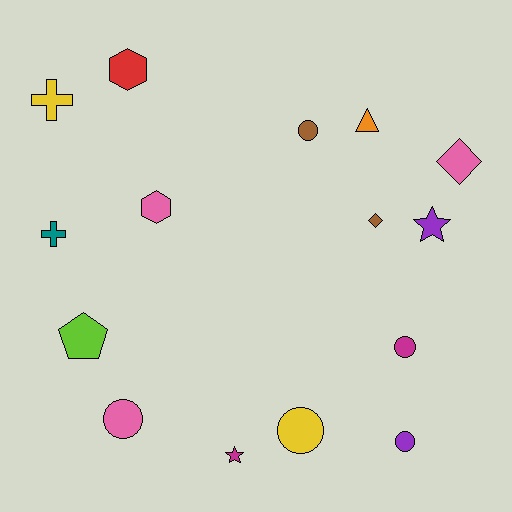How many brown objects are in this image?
There are 2 brown objects.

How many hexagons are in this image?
There are 2 hexagons.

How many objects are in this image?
There are 15 objects.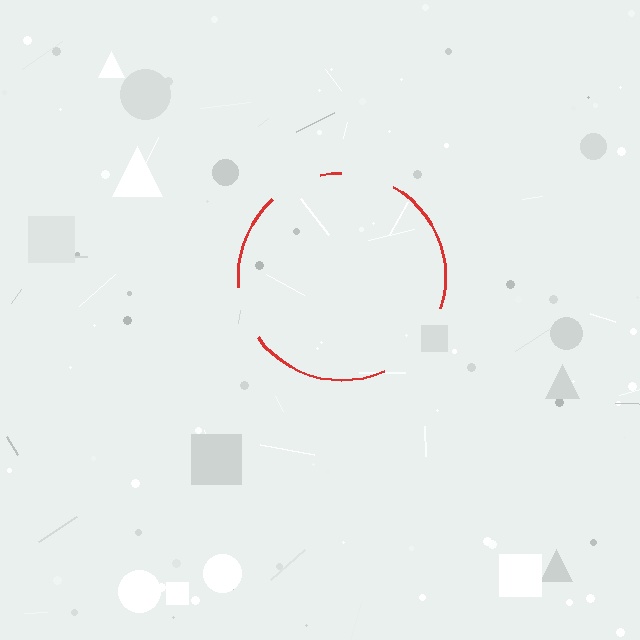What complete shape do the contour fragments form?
The contour fragments form a circle.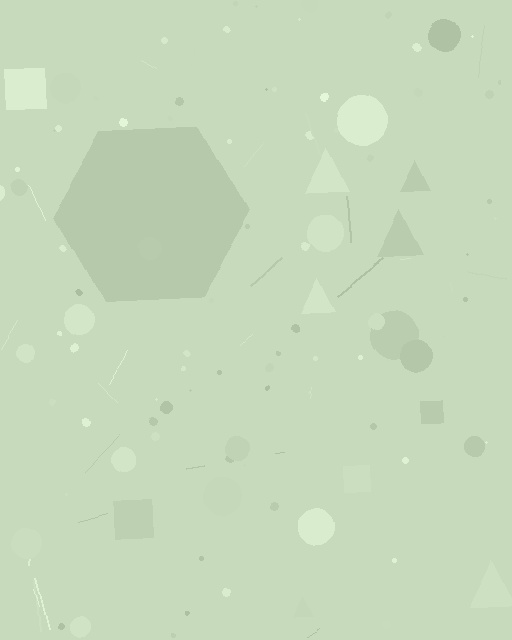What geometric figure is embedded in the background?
A hexagon is embedded in the background.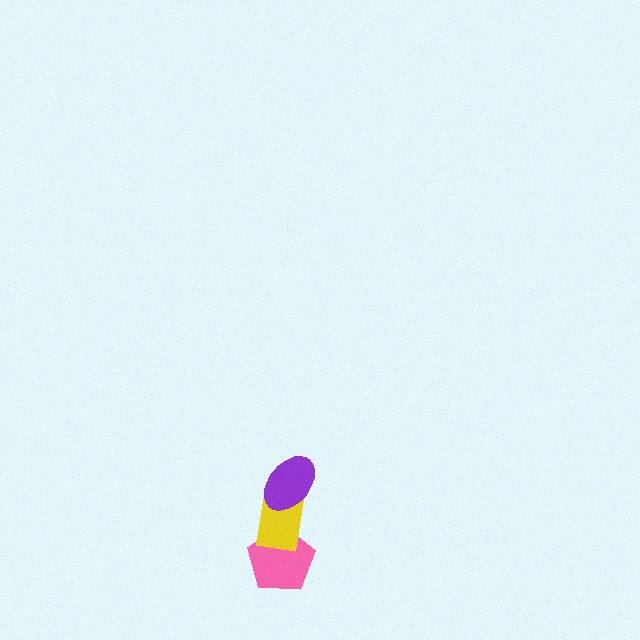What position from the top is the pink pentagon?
The pink pentagon is 3rd from the top.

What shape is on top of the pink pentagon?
The yellow rectangle is on top of the pink pentagon.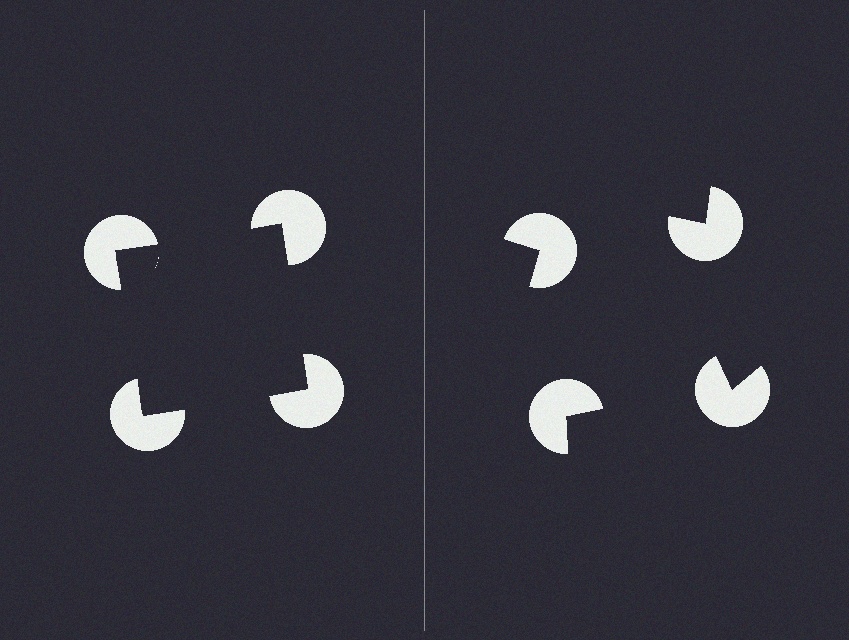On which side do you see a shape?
An illusory square appears on the left side. On the right side the wedge cuts are rotated, so no coherent shape forms.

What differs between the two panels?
The pac-man discs are positioned identically on both sides; only the wedge orientations differ. On the left they align to a square; on the right they are misaligned.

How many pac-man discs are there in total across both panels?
8 — 4 on each side.